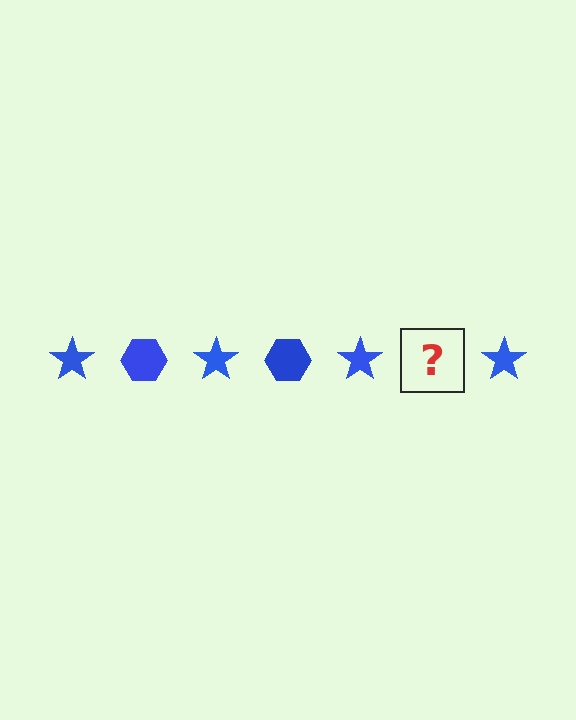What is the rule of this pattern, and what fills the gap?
The rule is that the pattern cycles through star, hexagon shapes in blue. The gap should be filled with a blue hexagon.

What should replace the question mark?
The question mark should be replaced with a blue hexagon.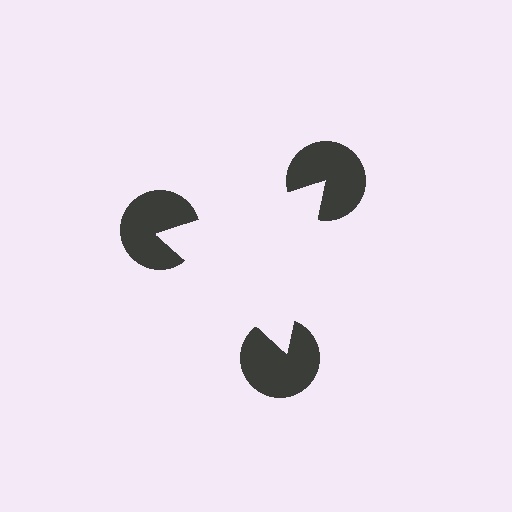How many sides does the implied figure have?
3 sides.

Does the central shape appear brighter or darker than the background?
It typically appears slightly brighter than the background, even though no actual brightness change is drawn.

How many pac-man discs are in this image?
There are 3 — one at each vertex of the illusory triangle.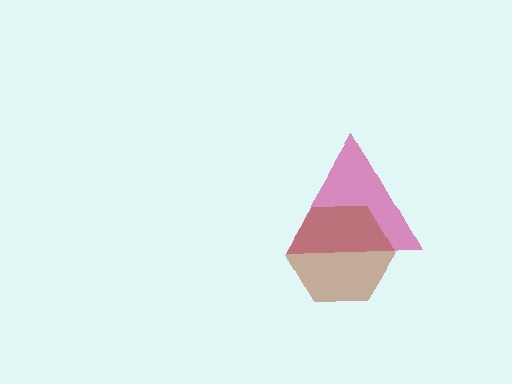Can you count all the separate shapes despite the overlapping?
Yes, there are 2 separate shapes.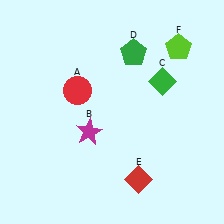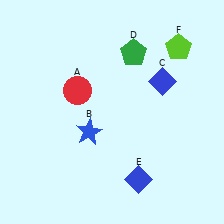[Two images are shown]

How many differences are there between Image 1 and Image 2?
There are 3 differences between the two images.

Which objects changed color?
B changed from magenta to blue. C changed from green to blue. E changed from red to blue.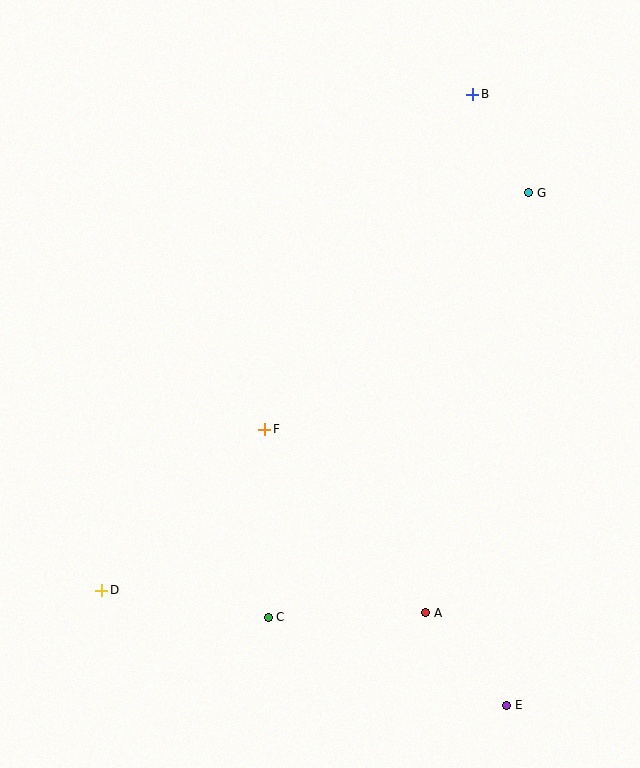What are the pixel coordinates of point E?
Point E is at (507, 705).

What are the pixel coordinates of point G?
Point G is at (529, 193).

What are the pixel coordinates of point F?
Point F is at (265, 429).